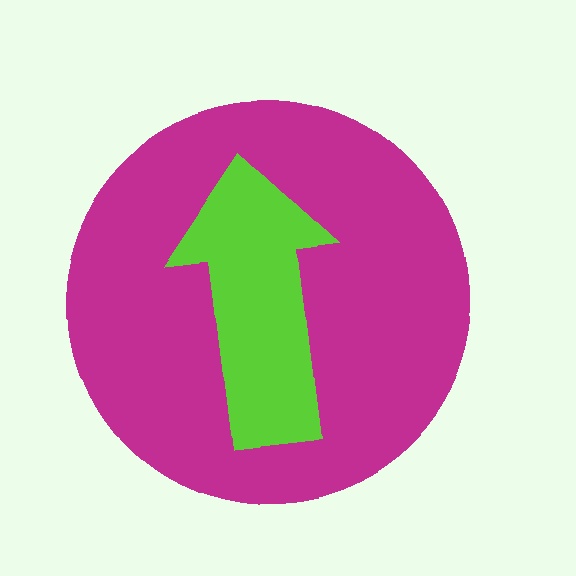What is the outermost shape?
The magenta circle.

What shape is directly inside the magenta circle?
The lime arrow.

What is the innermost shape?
The lime arrow.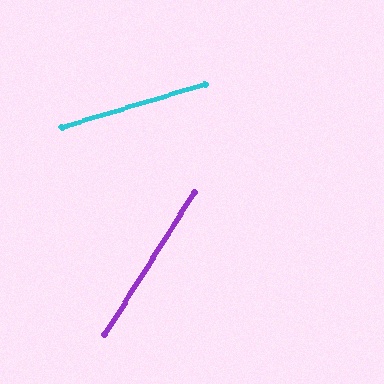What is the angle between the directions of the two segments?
Approximately 41 degrees.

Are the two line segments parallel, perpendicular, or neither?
Neither parallel nor perpendicular — they differ by about 41°.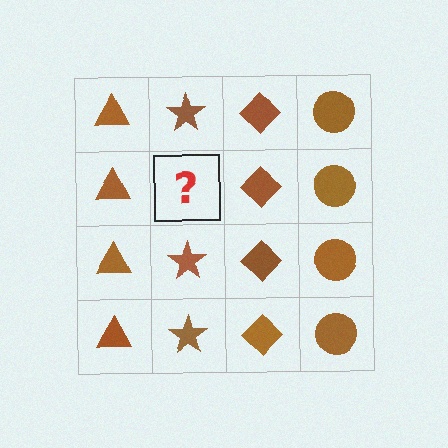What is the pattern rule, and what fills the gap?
The rule is that each column has a consistent shape. The gap should be filled with a brown star.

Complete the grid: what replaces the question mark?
The question mark should be replaced with a brown star.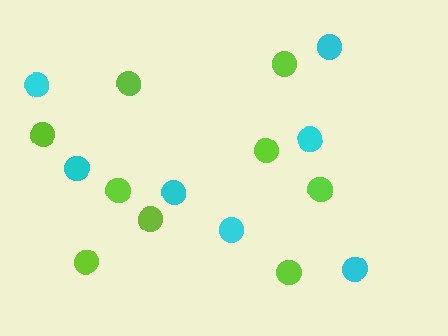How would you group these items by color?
There are 2 groups: one group of cyan circles (7) and one group of lime circles (9).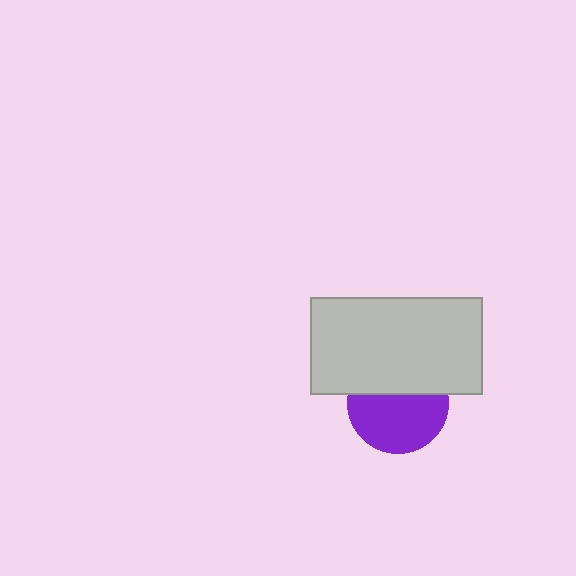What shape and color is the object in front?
The object in front is a light gray rectangle.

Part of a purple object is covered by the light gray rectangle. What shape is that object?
It is a circle.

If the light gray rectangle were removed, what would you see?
You would see the complete purple circle.